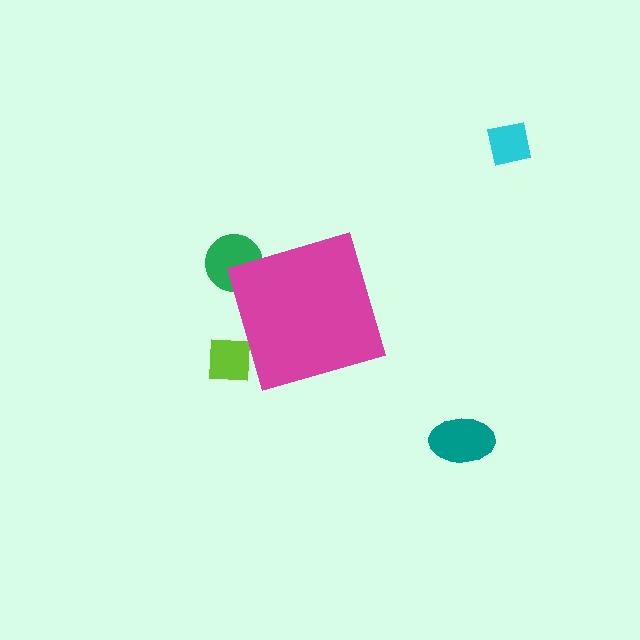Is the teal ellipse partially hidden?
No, the teal ellipse is fully visible.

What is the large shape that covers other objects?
A magenta diamond.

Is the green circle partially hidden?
Yes, the green circle is partially hidden behind the magenta diamond.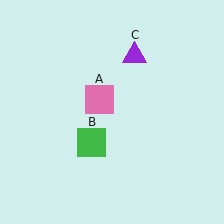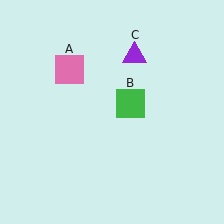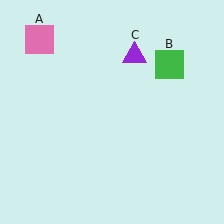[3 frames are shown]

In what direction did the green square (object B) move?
The green square (object B) moved up and to the right.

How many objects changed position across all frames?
2 objects changed position: pink square (object A), green square (object B).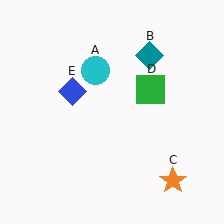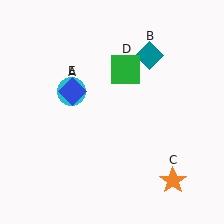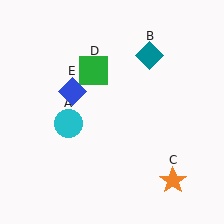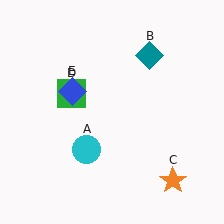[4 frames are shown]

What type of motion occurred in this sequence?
The cyan circle (object A), green square (object D) rotated counterclockwise around the center of the scene.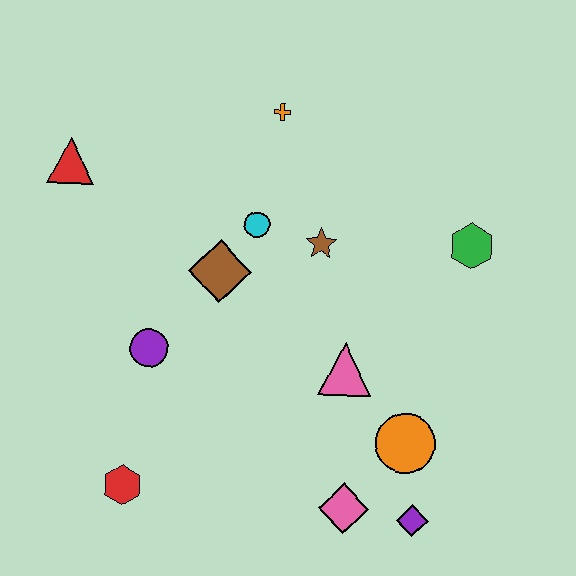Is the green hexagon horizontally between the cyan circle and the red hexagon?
No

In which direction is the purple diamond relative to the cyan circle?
The purple diamond is below the cyan circle.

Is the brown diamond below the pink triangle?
No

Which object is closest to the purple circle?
The brown diamond is closest to the purple circle.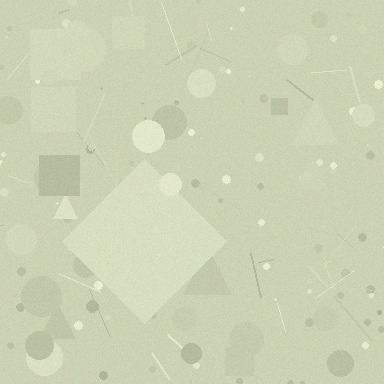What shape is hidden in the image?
A diamond is hidden in the image.